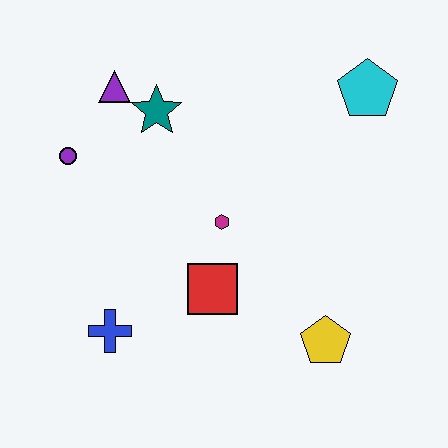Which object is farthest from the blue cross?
The cyan pentagon is farthest from the blue cross.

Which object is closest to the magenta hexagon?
The red square is closest to the magenta hexagon.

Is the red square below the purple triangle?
Yes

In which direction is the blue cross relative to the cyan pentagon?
The blue cross is to the left of the cyan pentagon.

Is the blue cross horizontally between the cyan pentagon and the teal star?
No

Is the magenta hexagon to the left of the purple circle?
No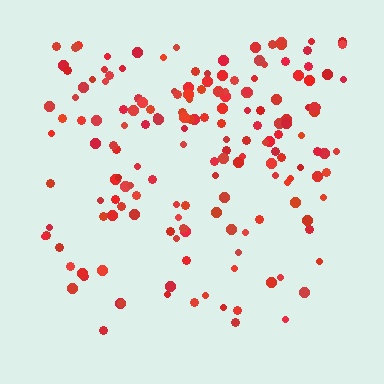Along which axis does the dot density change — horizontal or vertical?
Vertical.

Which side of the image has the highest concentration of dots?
The top.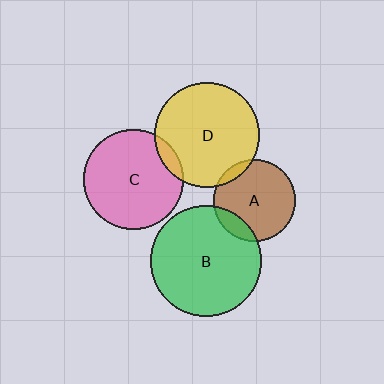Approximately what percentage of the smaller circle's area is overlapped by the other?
Approximately 10%.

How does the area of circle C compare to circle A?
Approximately 1.5 times.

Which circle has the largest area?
Circle B (green).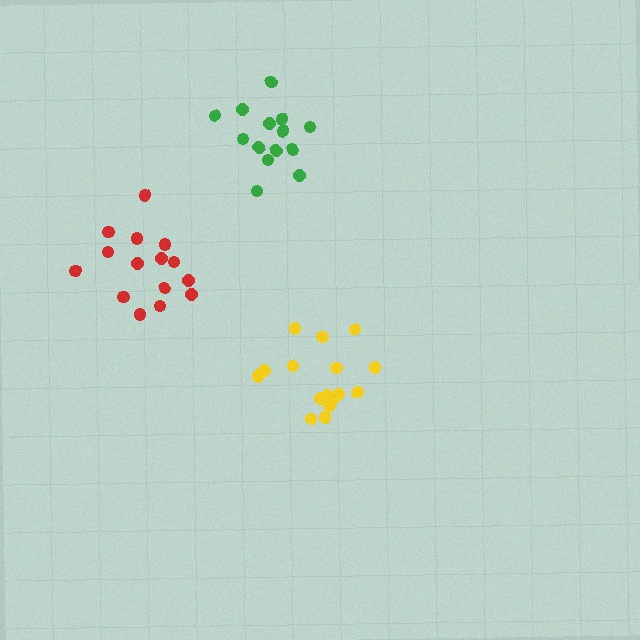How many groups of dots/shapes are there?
There are 3 groups.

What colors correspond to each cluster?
The clusters are colored: green, yellow, red.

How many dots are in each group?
Group 1: 14 dots, Group 2: 17 dots, Group 3: 15 dots (46 total).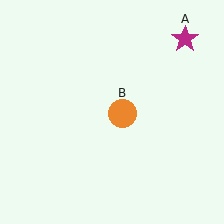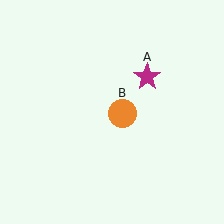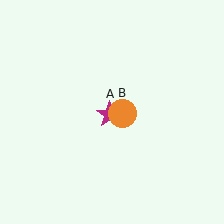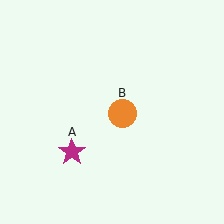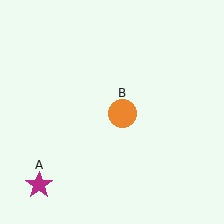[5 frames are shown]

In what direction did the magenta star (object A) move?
The magenta star (object A) moved down and to the left.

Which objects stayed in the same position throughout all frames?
Orange circle (object B) remained stationary.